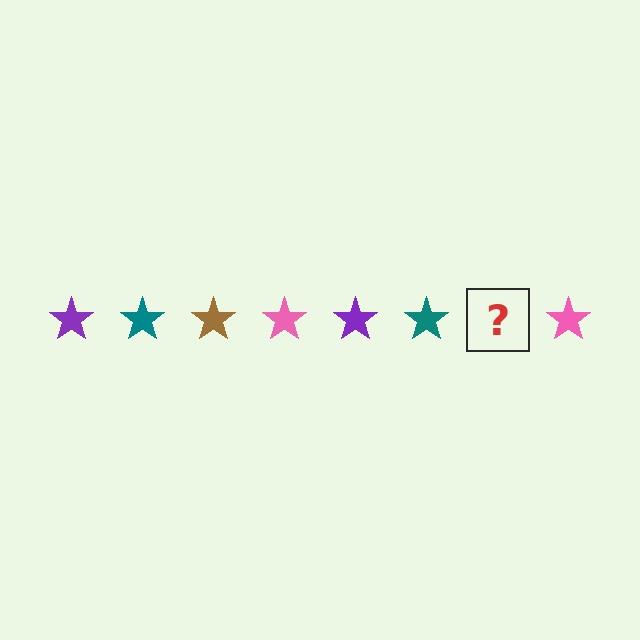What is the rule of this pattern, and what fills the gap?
The rule is that the pattern cycles through purple, teal, brown, pink stars. The gap should be filled with a brown star.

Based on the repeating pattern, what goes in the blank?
The blank should be a brown star.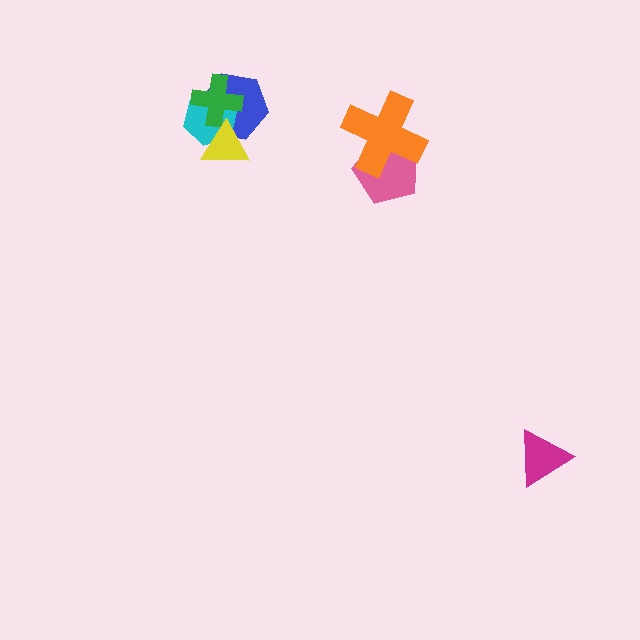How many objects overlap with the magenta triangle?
0 objects overlap with the magenta triangle.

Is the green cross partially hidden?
Yes, it is partially covered by another shape.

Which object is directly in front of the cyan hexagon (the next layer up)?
The green cross is directly in front of the cyan hexagon.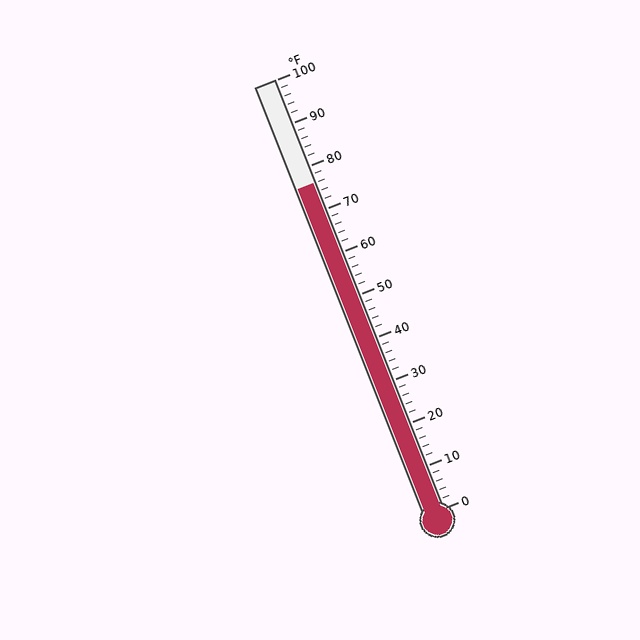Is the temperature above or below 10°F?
The temperature is above 10°F.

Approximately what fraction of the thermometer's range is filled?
The thermometer is filled to approximately 75% of its range.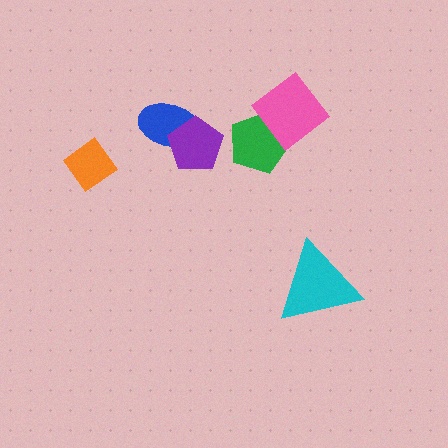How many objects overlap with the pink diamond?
1 object overlaps with the pink diamond.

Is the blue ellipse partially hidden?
Yes, it is partially covered by another shape.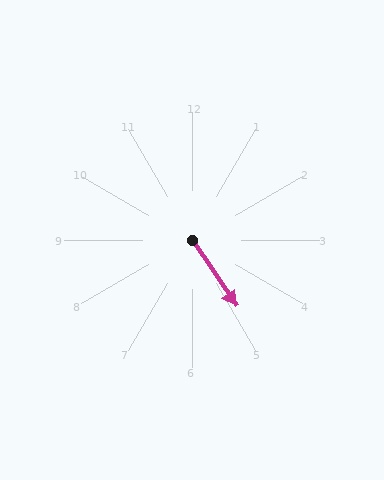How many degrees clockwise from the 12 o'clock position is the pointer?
Approximately 146 degrees.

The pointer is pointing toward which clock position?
Roughly 5 o'clock.